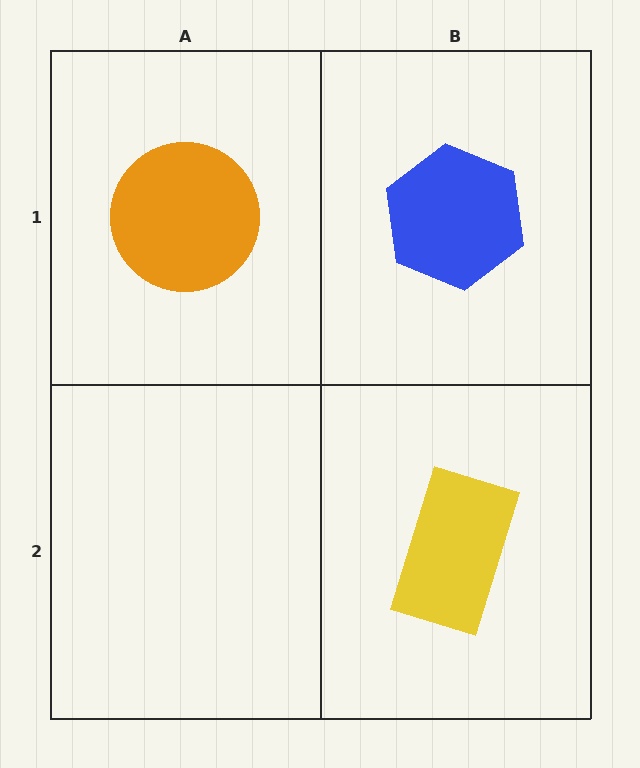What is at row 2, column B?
A yellow rectangle.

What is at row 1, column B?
A blue hexagon.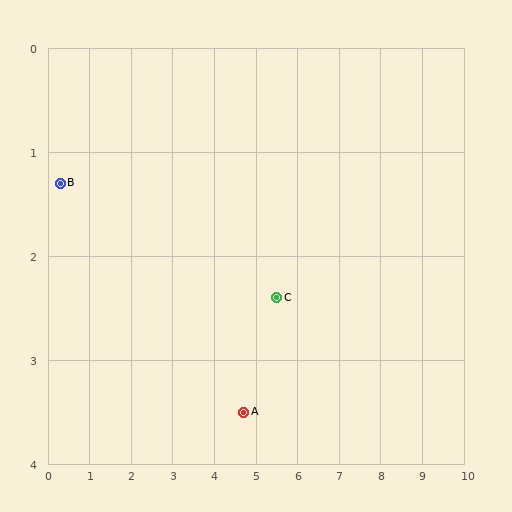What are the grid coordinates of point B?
Point B is at approximately (0.3, 1.3).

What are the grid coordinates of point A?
Point A is at approximately (4.7, 3.5).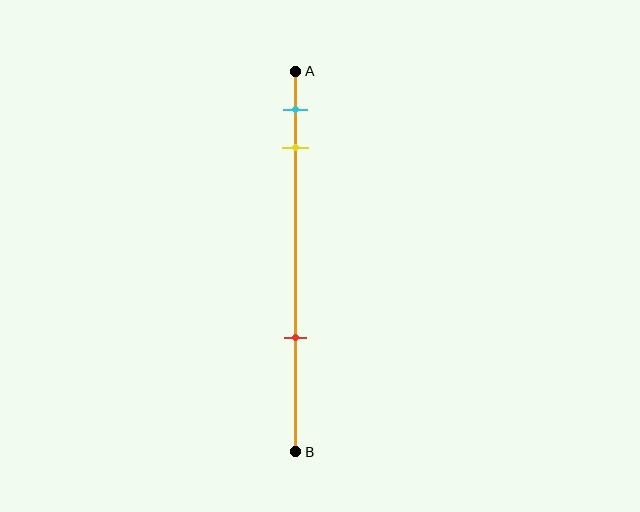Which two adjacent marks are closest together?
The cyan and yellow marks are the closest adjacent pair.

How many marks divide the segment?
There are 3 marks dividing the segment.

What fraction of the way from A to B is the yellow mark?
The yellow mark is approximately 20% (0.2) of the way from A to B.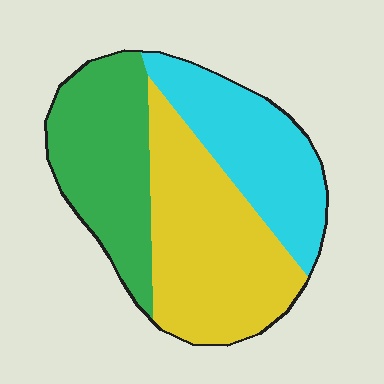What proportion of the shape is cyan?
Cyan takes up about one quarter (1/4) of the shape.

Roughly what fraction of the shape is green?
Green takes up about one third (1/3) of the shape.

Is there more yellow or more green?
Yellow.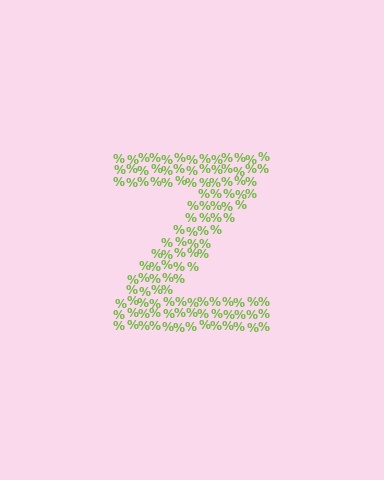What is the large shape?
The large shape is the letter Z.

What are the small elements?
The small elements are percent signs.